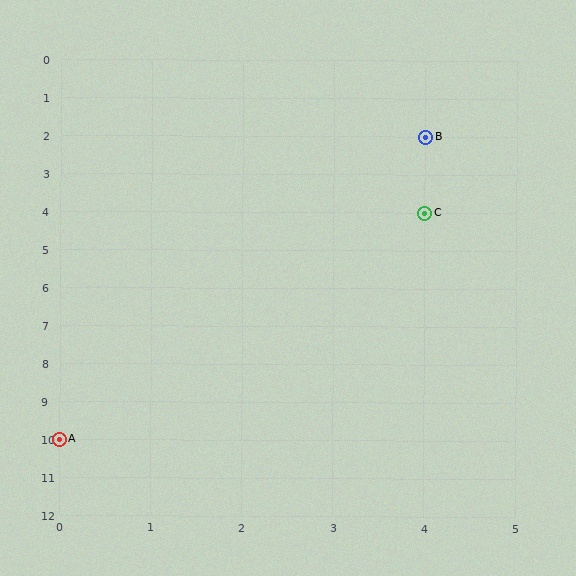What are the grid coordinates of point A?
Point A is at grid coordinates (0, 10).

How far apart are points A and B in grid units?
Points A and B are 4 columns and 8 rows apart (about 8.9 grid units diagonally).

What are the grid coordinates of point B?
Point B is at grid coordinates (4, 2).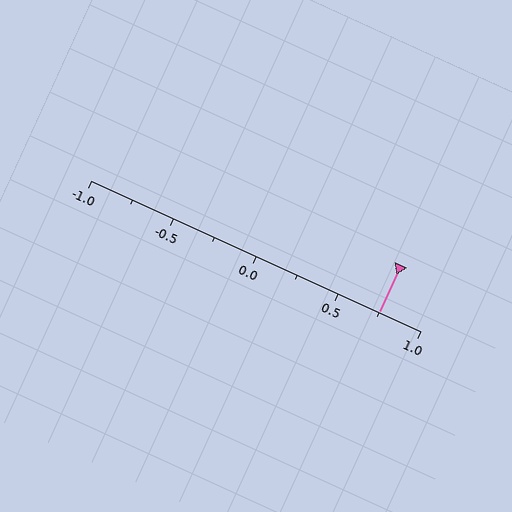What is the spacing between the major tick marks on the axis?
The major ticks are spaced 0.5 apart.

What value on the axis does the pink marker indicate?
The marker indicates approximately 0.75.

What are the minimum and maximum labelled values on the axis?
The axis runs from -1.0 to 1.0.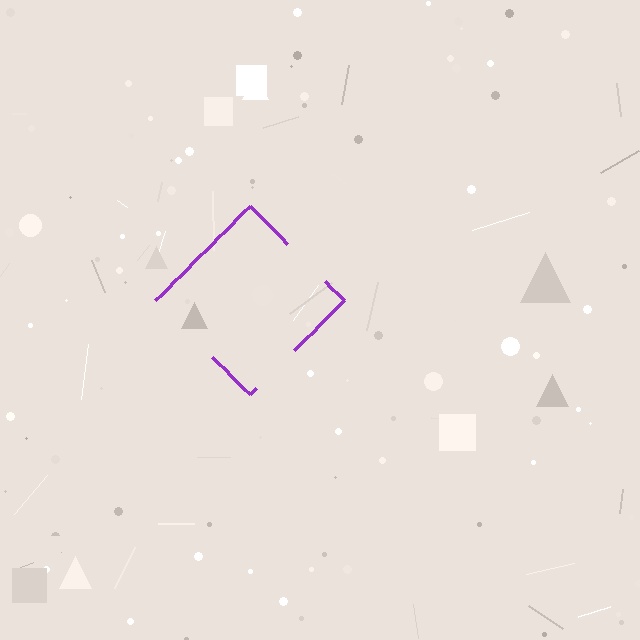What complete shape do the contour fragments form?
The contour fragments form a diamond.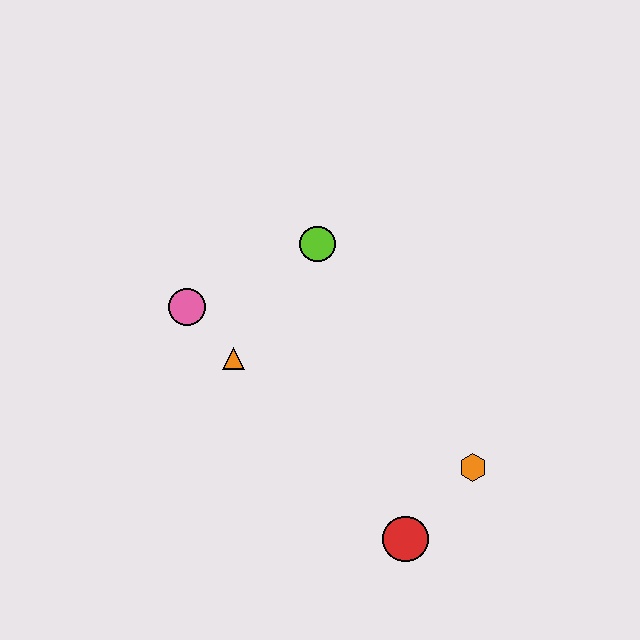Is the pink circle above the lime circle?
No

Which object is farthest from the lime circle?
The red circle is farthest from the lime circle.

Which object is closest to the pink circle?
The orange triangle is closest to the pink circle.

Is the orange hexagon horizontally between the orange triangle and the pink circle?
No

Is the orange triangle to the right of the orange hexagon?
No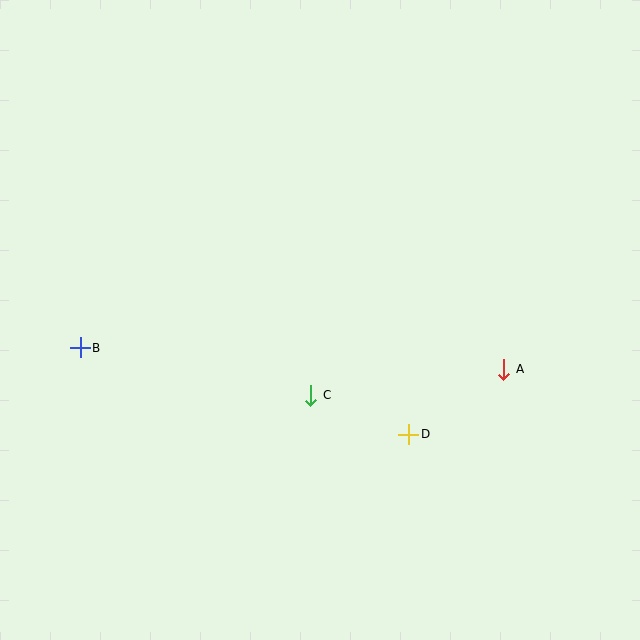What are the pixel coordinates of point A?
Point A is at (503, 369).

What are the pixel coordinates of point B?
Point B is at (80, 348).